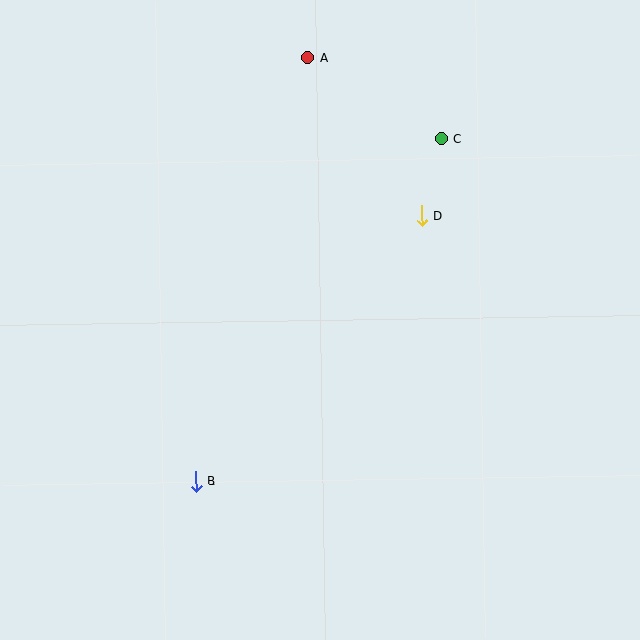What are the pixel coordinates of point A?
Point A is at (308, 58).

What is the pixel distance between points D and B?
The distance between D and B is 348 pixels.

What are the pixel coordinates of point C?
Point C is at (441, 139).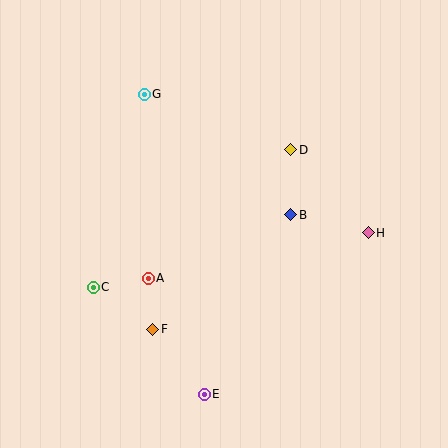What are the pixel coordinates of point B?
Point B is at (291, 215).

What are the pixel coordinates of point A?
Point A is at (148, 278).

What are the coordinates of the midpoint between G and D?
The midpoint between G and D is at (217, 122).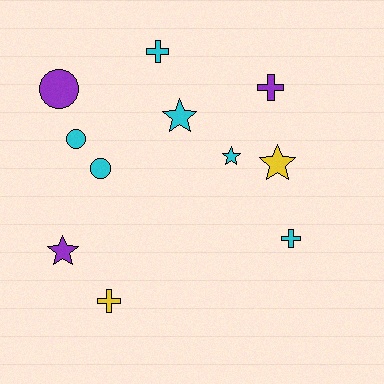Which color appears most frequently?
Cyan, with 6 objects.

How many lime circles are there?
There are no lime circles.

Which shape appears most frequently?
Star, with 4 objects.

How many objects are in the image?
There are 11 objects.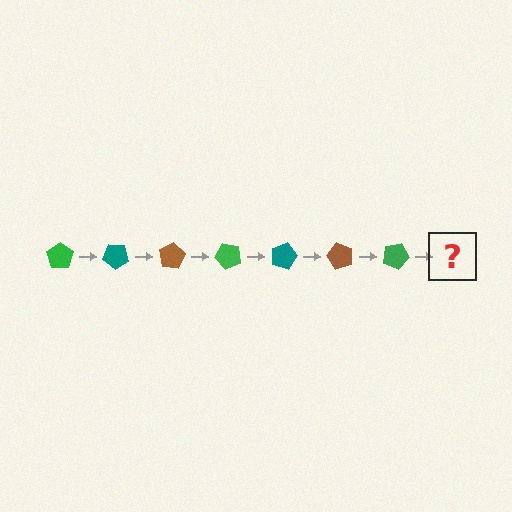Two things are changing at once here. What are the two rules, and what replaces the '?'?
The two rules are that it rotates 40 degrees each step and the color cycles through green, teal, and brown. The '?' should be a teal pentagon, rotated 280 degrees from the start.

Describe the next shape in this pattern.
It should be a teal pentagon, rotated 280 degrees from the start.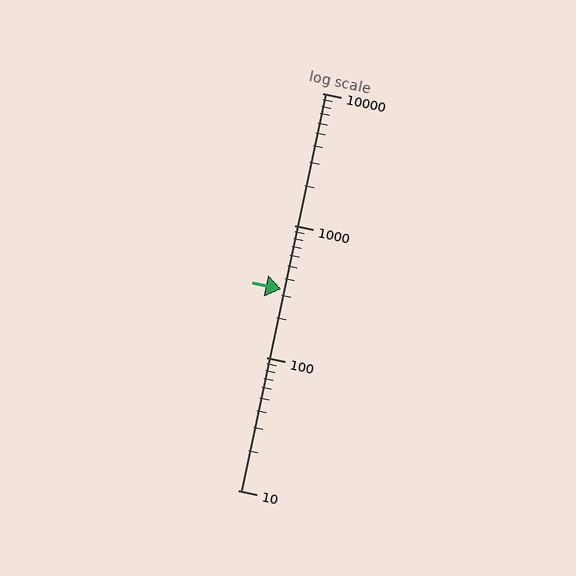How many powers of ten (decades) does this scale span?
The scale spans 3 decades, from 10 to 10000.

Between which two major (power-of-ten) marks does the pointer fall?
The pointer is between 100 and 1000.